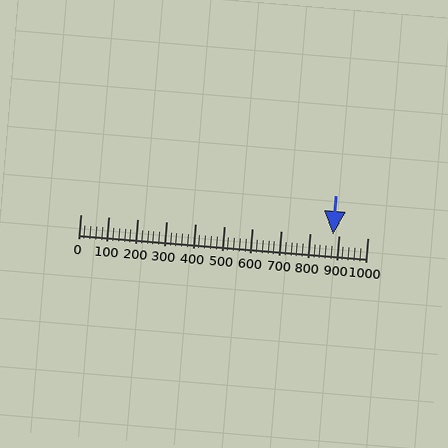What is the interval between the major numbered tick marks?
The major tick marks are spaced 100 units apart.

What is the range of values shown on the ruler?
The ruler shows values from 0 to 1000.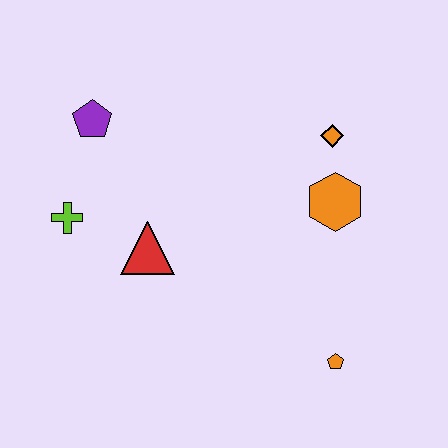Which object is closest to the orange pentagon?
The orange hexagon is closest to the orange pentagon.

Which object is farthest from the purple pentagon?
The orange pentagon is farthest from the purple pentagon.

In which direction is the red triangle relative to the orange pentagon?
The red triangle is to the left of the orange pentagon.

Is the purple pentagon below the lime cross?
No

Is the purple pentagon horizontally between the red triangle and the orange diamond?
No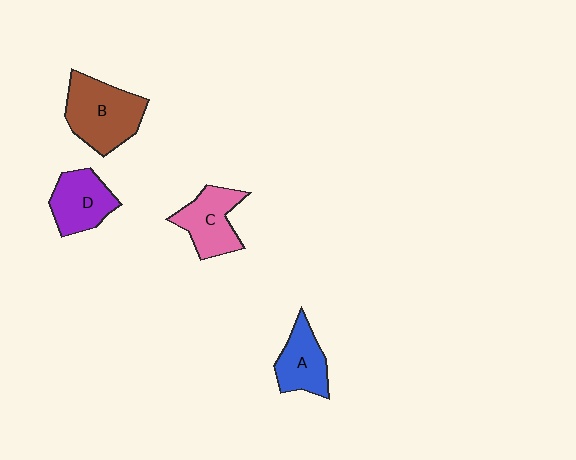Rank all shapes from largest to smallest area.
From largest to smallest: B (brown), C (pink), D (purple), A (blue).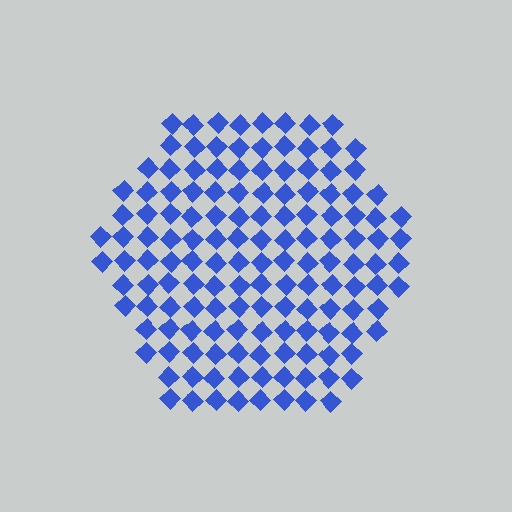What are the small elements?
The small elements are diamonds.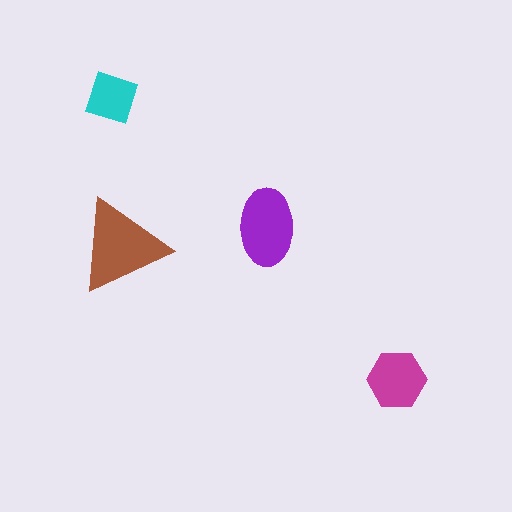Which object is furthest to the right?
The magenta hexagon is rightmost.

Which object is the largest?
The brown triangle.